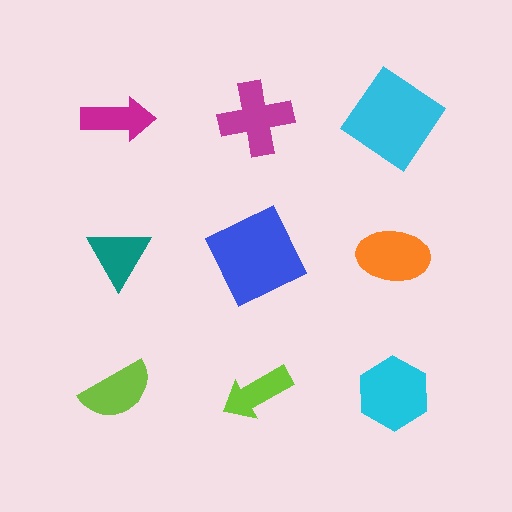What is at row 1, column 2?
A magenta cross.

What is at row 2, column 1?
A teal triangle.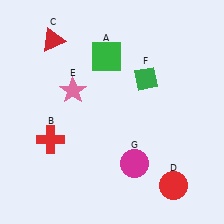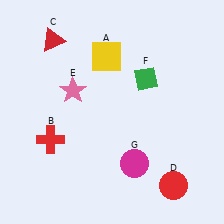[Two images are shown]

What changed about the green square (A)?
In Image 1, A is green. In Image 2, it changed to yellow.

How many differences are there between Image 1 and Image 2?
There is 1 difference between the two images.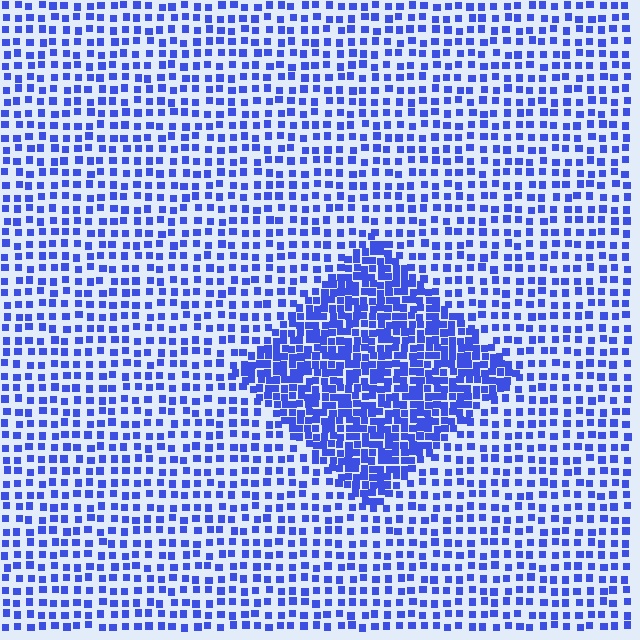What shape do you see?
I see a diamond.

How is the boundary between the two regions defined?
The boundary is defined by a change in element density (approximately 2.2x ratio). All elements are the same color, size, and shape.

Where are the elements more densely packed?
The elements are more densely packed inside the diamond boundary.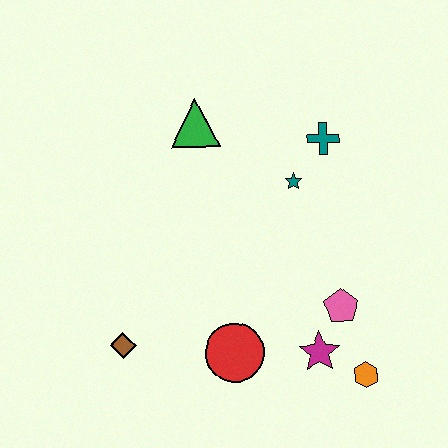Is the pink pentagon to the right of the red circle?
Yes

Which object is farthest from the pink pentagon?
The green triangle is farthest from the pink pentagon.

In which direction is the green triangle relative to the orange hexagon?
The green triangle is above the orange hexagon.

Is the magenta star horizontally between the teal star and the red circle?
No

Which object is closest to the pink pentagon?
The magenta star is closest to the pink pentagon.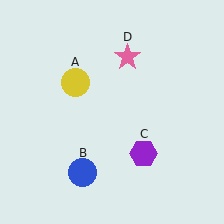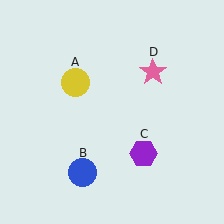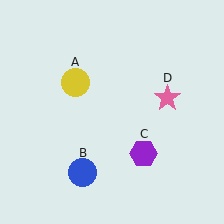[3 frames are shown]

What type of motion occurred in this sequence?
The pink star (object D) rotated clockwise around the center of the scene.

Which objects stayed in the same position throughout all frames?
Yellow circle (object A) and blue circle (object B) and purple hexagon (object C) remained stationary.